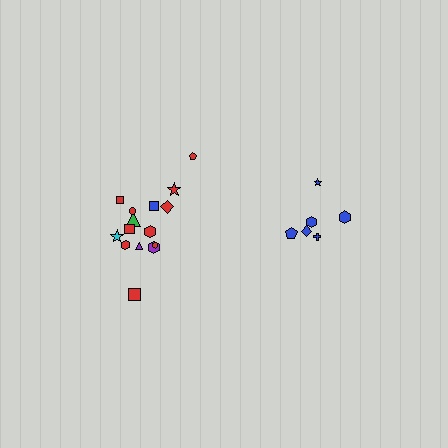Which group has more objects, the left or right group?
The left group.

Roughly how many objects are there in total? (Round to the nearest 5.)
Roughly 20 objects in total.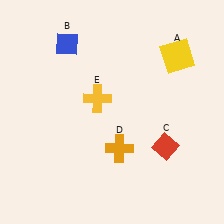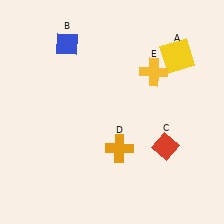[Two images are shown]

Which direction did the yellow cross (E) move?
The yellow cross (E) moved right.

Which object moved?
The yellow cross (E) moved right.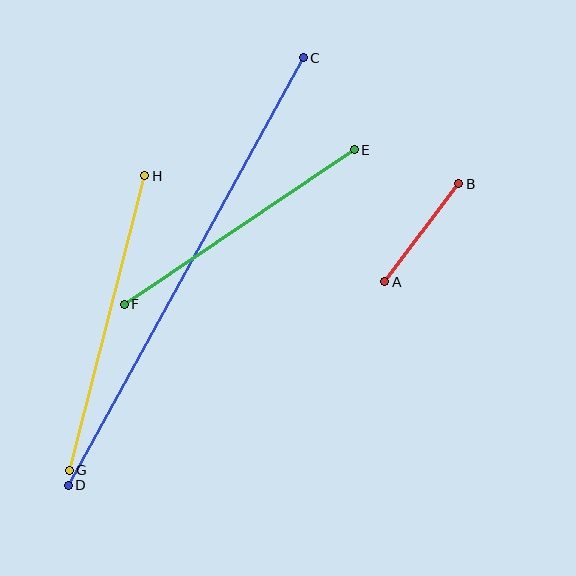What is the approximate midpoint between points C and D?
The midpoint is at approximately (186, 271) pixels.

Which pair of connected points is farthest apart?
Points C and D are farthest apart.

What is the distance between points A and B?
The distance is approximately 122 pixels.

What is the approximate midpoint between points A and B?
The midpoint is at approximately (422, 233) pixels.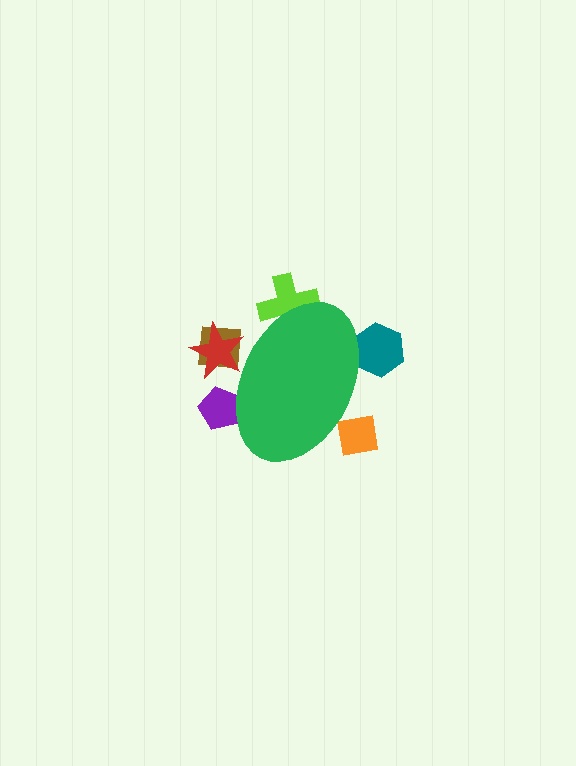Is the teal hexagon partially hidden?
Yes, the teal hexagon is partially hidden behind the green ellipse.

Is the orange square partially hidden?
Yes, the orange square is partially hidden behind the green ellipse.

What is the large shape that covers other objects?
A green ellipse.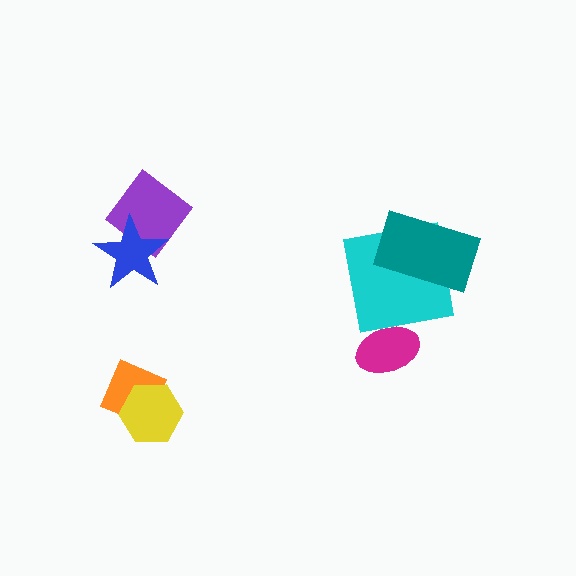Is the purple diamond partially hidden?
Yes, it is partially covered by another shape.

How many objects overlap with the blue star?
1 object overlaps with the blue star.